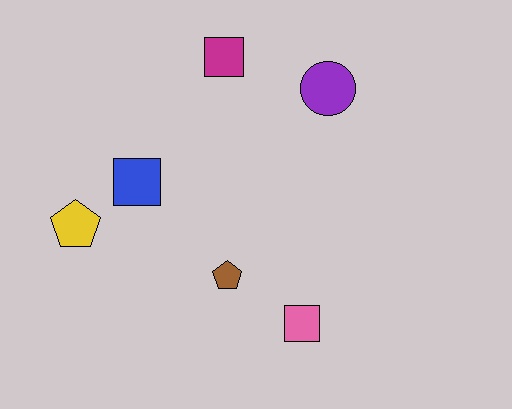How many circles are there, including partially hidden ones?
There is 1 circle.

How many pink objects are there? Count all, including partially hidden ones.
There is 1 pink object.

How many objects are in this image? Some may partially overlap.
There are 6 objects.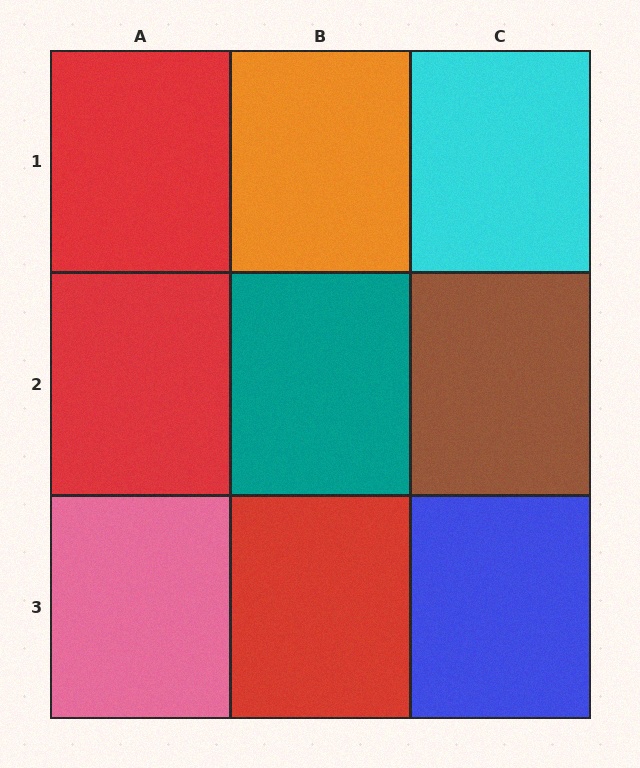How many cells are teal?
1 cell is teal.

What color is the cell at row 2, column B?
Teal.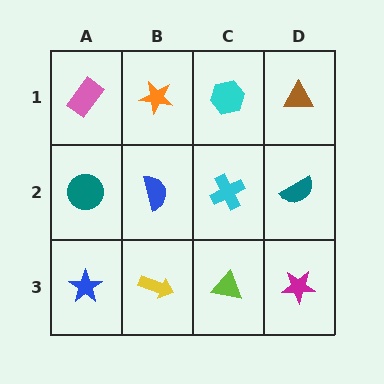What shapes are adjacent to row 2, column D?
A brown triangle (row 1, column D), a magenta star (row 3, column D), a cyan cross (row 2, column C).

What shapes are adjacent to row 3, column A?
A teal circle (row 2, column A), a yellow arrow (row 3, column B).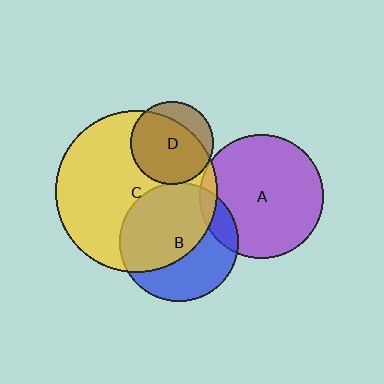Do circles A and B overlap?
Yes.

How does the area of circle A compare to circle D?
Approximately 2.2 times.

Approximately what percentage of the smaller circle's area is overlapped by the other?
Approximately 15%.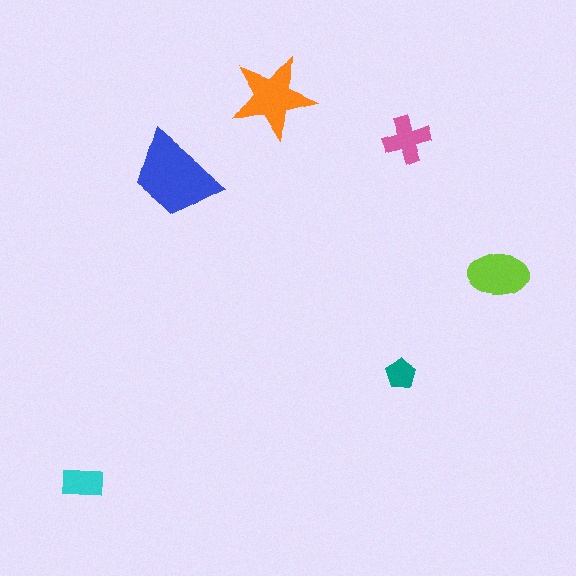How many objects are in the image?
There are 6 objects in the image.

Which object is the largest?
The blue trapezoid.